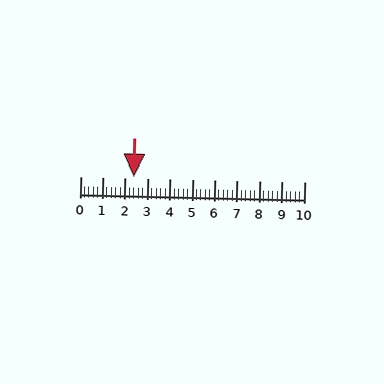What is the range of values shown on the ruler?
The ruler shows values from 0 to 10.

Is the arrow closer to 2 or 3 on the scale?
The arrow is closer to 2.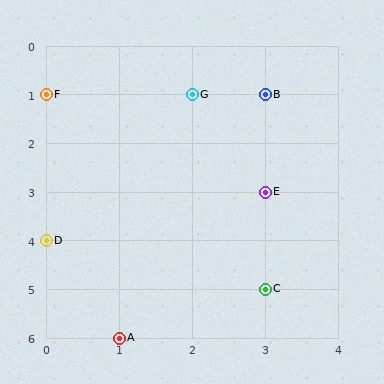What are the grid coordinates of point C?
Point C is at grid coordinates (3, 5).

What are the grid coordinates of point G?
Point G is at grid coordinates (2, 1).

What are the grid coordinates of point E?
Point E is at grid coordinates (3, 3).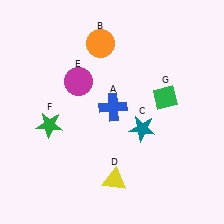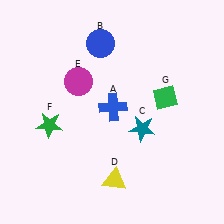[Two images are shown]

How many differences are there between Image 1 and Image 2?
There is 1 difference between the two images.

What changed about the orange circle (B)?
In Image 1, B is orange. In Image 2, it changed to blue.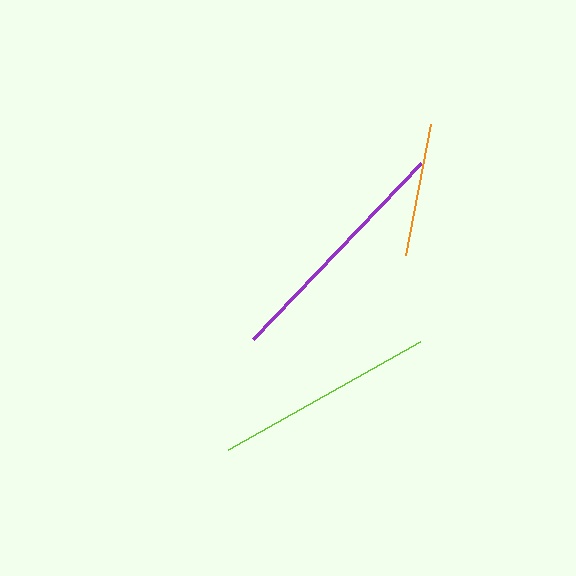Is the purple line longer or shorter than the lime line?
The purple line is longer than the lime line.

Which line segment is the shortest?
The orange line is the shortest at approximately 134 pixels.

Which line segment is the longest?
The purple line is the longest at approximately 244 pixels.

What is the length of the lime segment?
The lime segment is approximately 221 pixels long.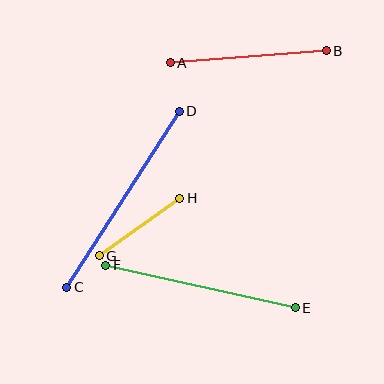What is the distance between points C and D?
The distance is approximately 208 pixels.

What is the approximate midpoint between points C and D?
The midpoint is at approximately (123, 199) pixels.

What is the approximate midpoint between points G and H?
The midpoint is at approximately (139, 227) pixels.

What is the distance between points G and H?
The distance is approximately 99 pixels.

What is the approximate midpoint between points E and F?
The midpoint is at approximately (200, 286) pixels.